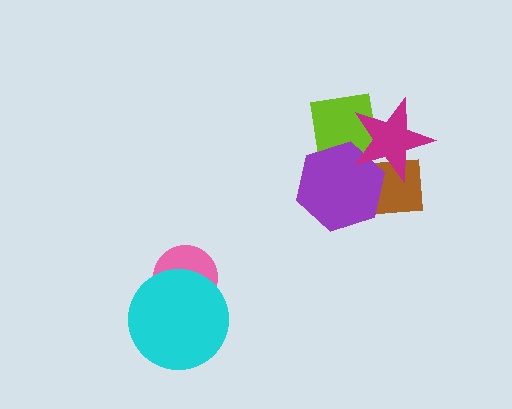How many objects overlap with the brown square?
2 objects overlap with the brown square.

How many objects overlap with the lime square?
2 objects overlap with the lime square.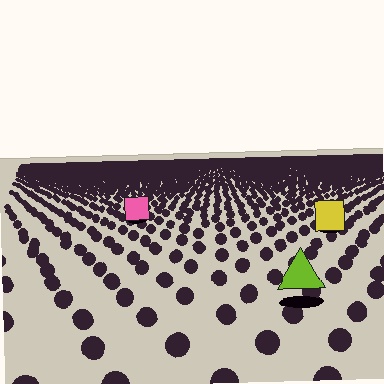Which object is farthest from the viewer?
The pink square is farthest from the viewer. It appears smaller and the ground texture around it is denser.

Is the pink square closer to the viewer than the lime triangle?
No. The lime triangle is closer — you can tell from the texture gradient: the ground texture is coarser near it.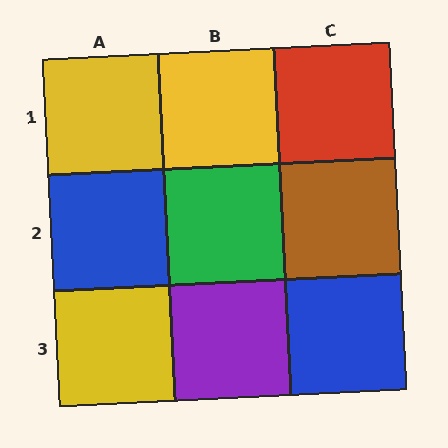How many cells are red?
1 cell is red.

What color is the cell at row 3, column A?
Yellow.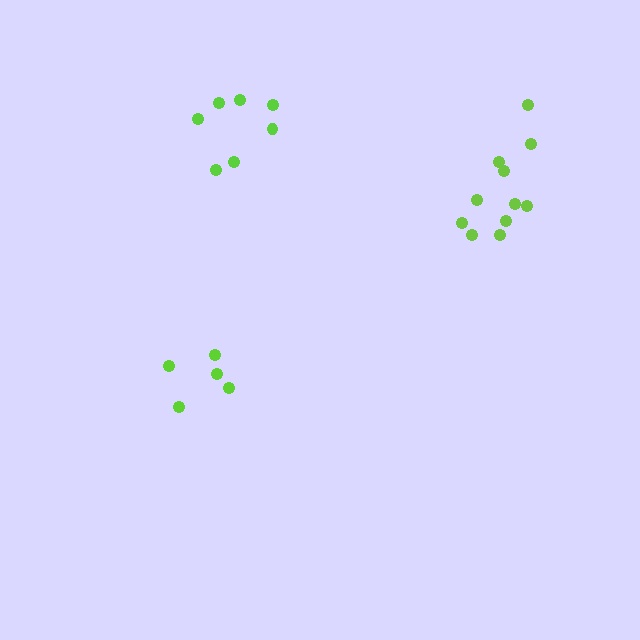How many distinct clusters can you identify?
There are 3 distinct clusters.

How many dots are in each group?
Group 1: 5 dots, Group 2: 7 dots, Group 3: 11 dots (23 total).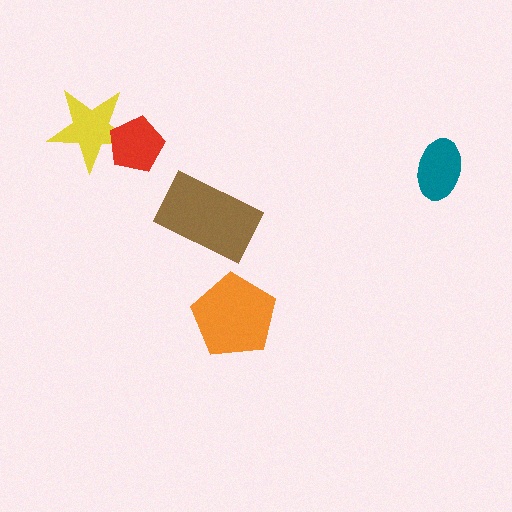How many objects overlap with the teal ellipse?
0 objects overlap with the teal ellipse.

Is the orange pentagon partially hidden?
No, no other shape covers it.